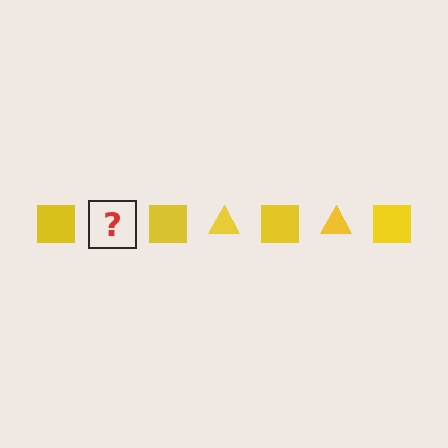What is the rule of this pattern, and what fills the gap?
The rule is that the pattern cycles through square, triangle shapes in yellow. The gap should be filled with a yellow triangle.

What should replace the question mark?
The question mark should be replaced with a yellow triangle.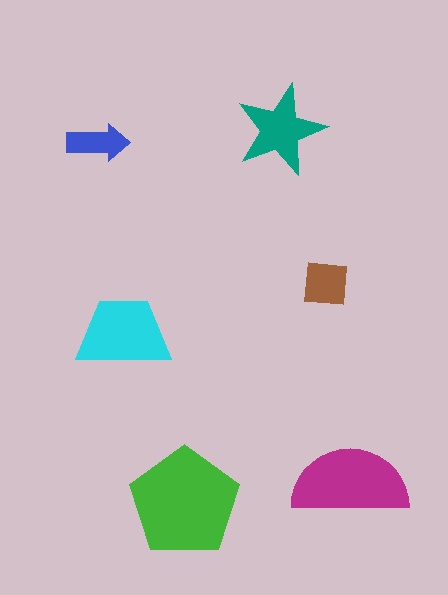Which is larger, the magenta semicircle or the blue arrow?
The magenta semicircle.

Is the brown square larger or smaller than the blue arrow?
Larger.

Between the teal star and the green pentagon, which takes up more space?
The green pentagon.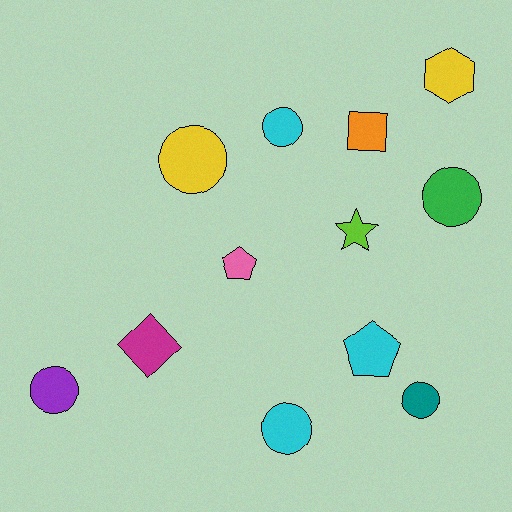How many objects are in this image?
There are 12 objects.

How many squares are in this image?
There is 1 square.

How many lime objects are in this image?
There is 1 lime object.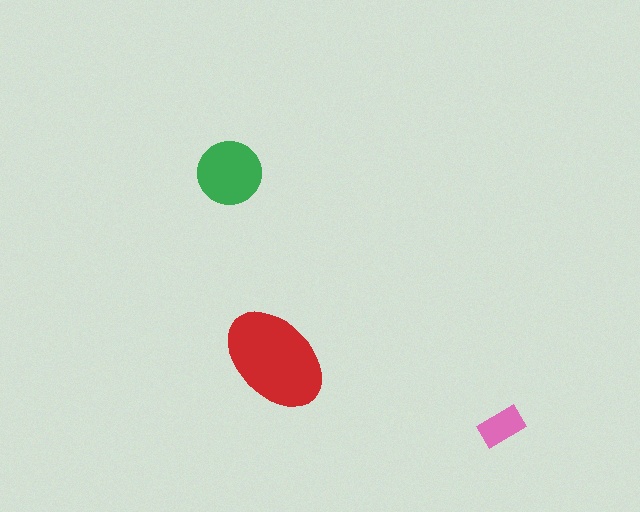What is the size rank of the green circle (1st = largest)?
2nd.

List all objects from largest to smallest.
The red ellipse, the green circle, the pink rectangle.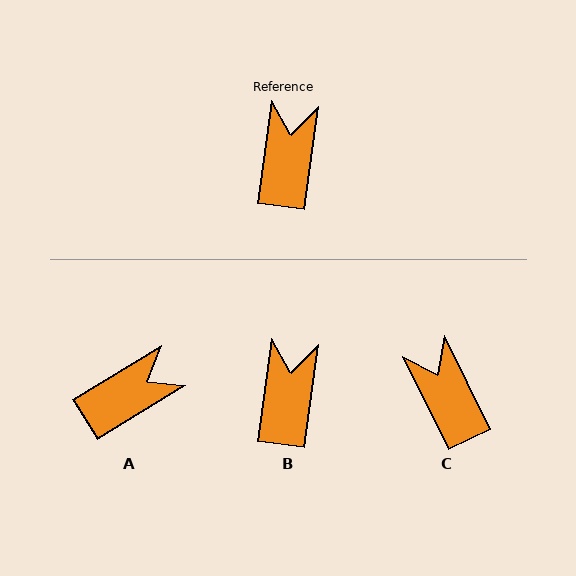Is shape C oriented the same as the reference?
No, it is off by about 34 degrees.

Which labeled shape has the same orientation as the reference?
B.